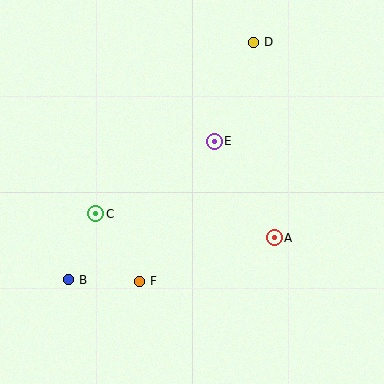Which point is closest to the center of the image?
Point E at (214, 141) is closest to the center.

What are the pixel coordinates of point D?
Point D is at (254, 42).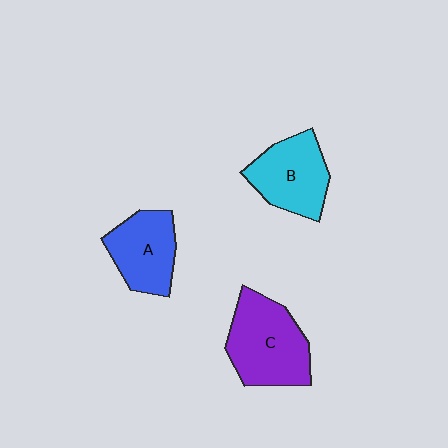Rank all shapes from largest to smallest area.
From largest to smallest: C (purple), B (cyan), A (blue).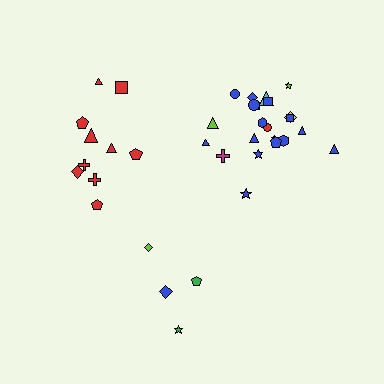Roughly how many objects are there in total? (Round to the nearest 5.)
Roughly 35 objects in total.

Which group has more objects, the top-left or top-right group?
The top-right group.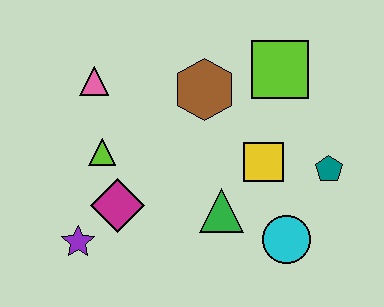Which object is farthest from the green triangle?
The pink triangle is farthest from the green triangle.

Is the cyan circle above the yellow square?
No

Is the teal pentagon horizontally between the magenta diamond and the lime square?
No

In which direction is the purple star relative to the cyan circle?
The purple star is to the left of the cyan circle.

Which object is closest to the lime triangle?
The magenta diamond is closest to the lime triangle.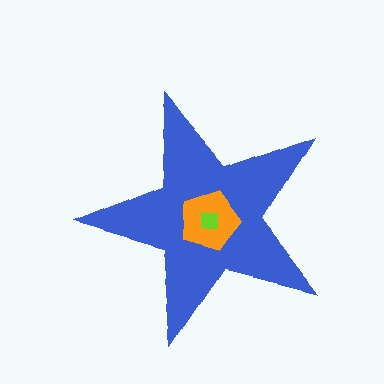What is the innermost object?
The lime square.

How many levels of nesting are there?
3.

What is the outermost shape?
The blue star.